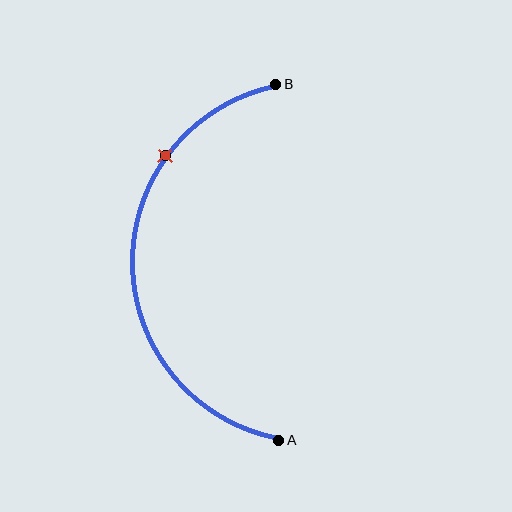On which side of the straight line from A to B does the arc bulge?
The arc bulges to the left of the straight line connecting A and B.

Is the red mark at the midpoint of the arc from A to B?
No. The red mark lies on the arc but is closer to endpoint B. The arc midpoint would be at the point on the curve equidistant along the arc from both A and B.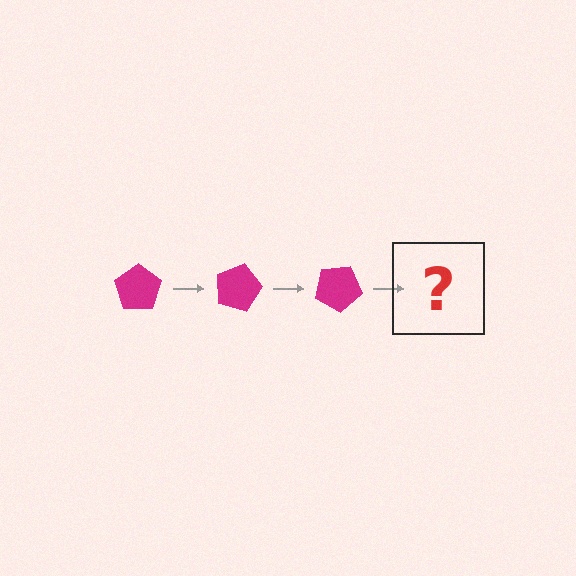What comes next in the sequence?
The next element should be a magenta pentagon rotated 45 degrees.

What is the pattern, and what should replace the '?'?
The pattern is that the pentagon rotates 15 degrees each step. The '?' should be a magenta pentagon rotated 45 degrees.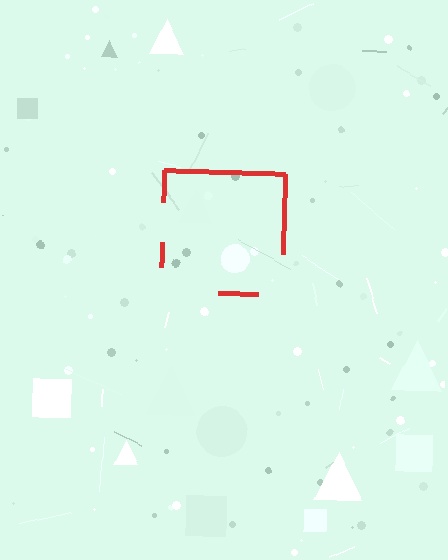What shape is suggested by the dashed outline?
The dashed outline suggests a square.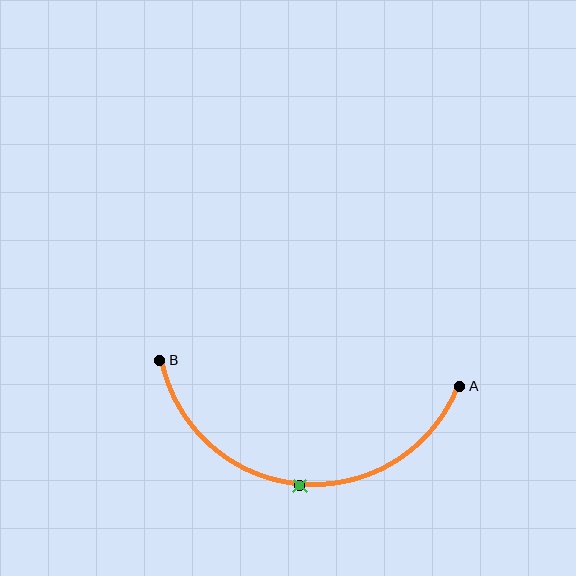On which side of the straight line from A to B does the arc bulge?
The arc bulges below the straight line connecting A and B.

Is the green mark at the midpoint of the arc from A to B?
Yes. The green mark lies on the arc at equal arc-length from both A and B — it is the arc midpoint.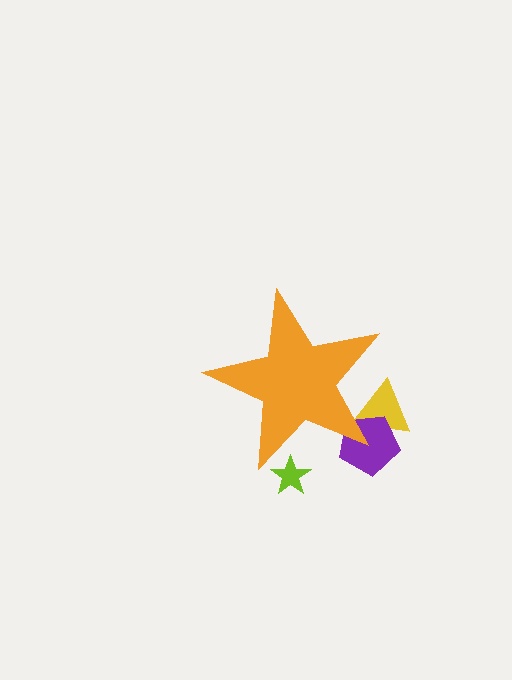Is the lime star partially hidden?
Yes, the lime star is partially hidden behind the orange star.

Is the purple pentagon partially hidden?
Yes, the purple pentagon is partially hidden behind the orange star.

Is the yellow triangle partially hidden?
Yes, the yellow triangle is partially hidden behind the orange star.